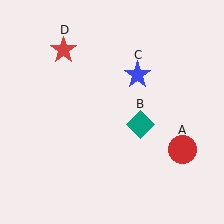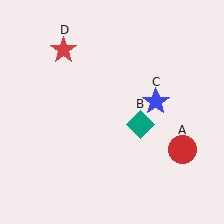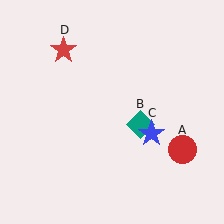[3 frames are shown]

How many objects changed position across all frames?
1 object changed position: blue star (object C).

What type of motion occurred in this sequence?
The blue star (object C) rotated clockwise around the center of the scene.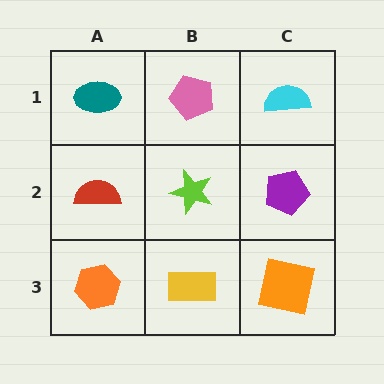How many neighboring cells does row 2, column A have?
3.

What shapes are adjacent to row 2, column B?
A pink pentagon (row 1, column B), a yellow rectangle (row 3, column B), a red semicircle (row 2, column A), a purple pentagon (row 2, column C).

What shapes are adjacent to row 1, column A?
A red semicircle (row 2, column A), a pink pentagon (row 1, column B).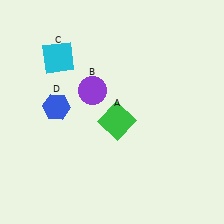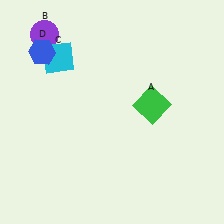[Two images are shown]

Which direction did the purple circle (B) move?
The purple circle (B) moved up.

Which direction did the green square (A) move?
The green square (A) moved right.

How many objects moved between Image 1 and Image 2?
3 objects moved between the two images.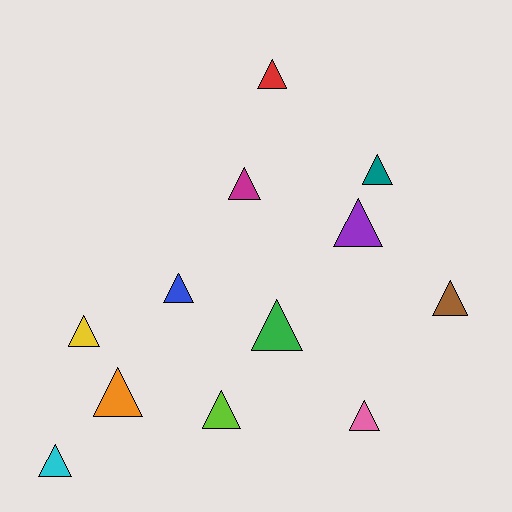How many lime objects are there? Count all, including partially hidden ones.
There is 1 lime object.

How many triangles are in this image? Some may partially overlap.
There are 12 triangles.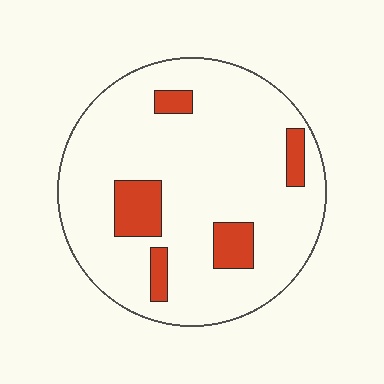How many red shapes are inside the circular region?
5.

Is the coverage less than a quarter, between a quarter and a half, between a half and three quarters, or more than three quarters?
Less than a quarter.